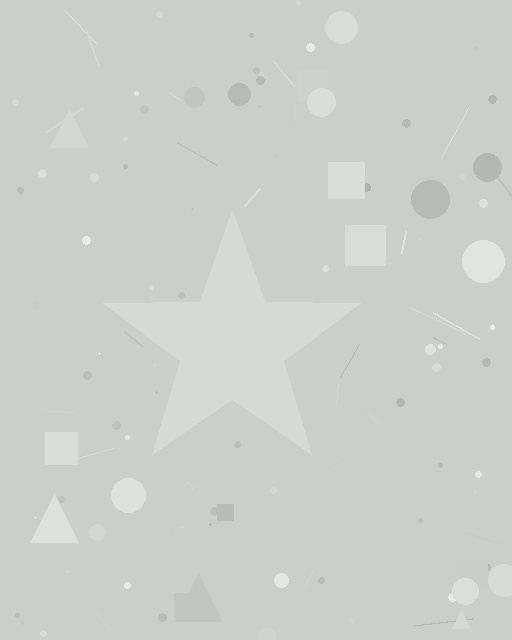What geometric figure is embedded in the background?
A star is embedded in the background.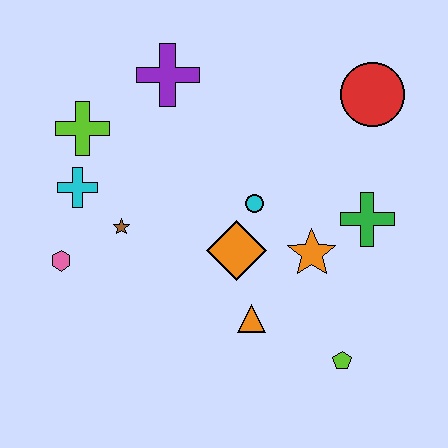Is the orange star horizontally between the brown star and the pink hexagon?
No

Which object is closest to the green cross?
The orange star is closest to the green cross.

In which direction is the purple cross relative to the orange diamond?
The purple cross is above the orange diamond.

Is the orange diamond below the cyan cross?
Yes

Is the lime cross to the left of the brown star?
Yes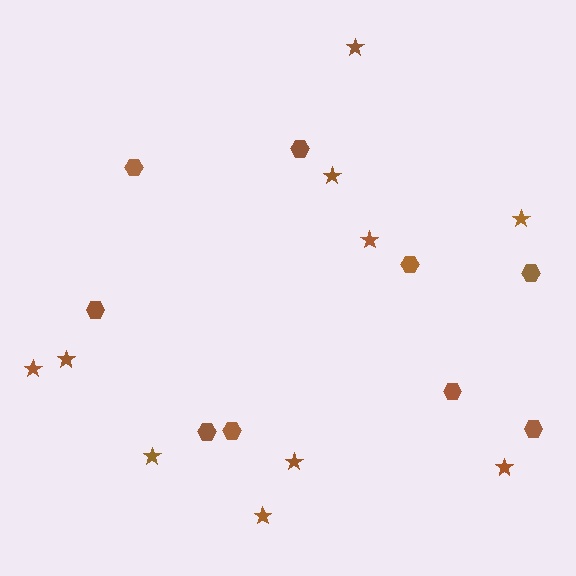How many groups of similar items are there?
There are 2 groups: one group of hexagons (9) and one group of stars (10).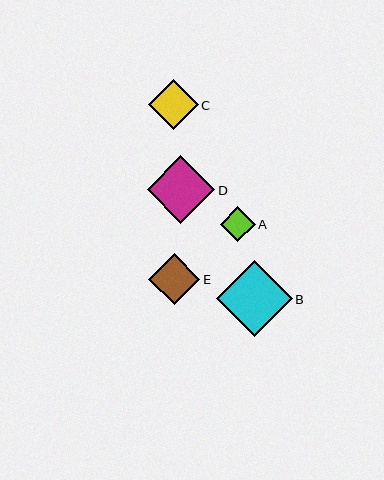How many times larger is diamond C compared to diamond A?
Diamond C is approximately 1.4 times the size of diamond A.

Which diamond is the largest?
Diamond B is the largest with a size of approximately 76 pixels.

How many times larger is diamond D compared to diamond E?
Diamond D is approximately 1.3 times the size of diamond E.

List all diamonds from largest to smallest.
From largest to smallest: B, D, E, C, A.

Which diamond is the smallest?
Diamond A is the smallest with a size of approximately 35 pixels.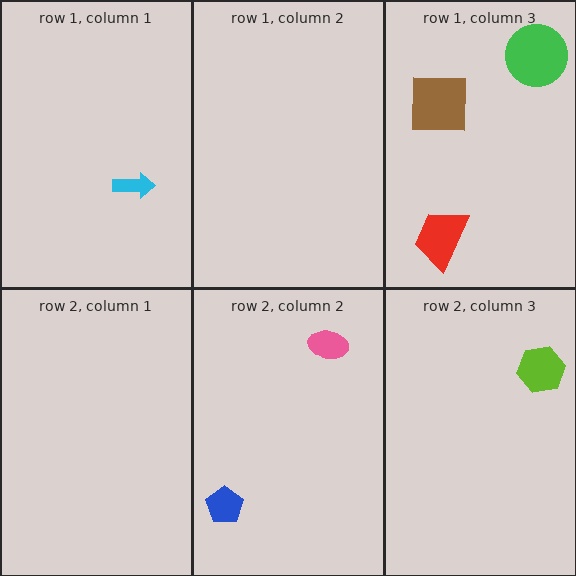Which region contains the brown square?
The row 1, column 3 region.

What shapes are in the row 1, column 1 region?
The cyan arrow.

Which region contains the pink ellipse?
The row 2, column 2 region.